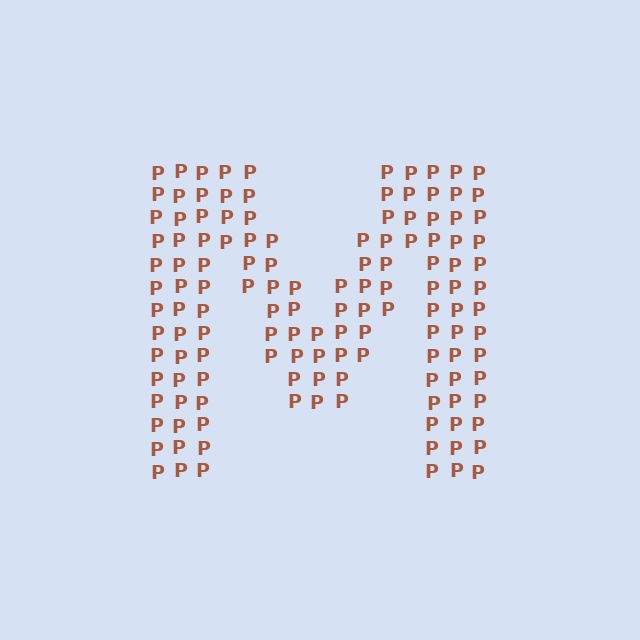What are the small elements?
The small elements are letter P's.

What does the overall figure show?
The overall figure shows the letter M.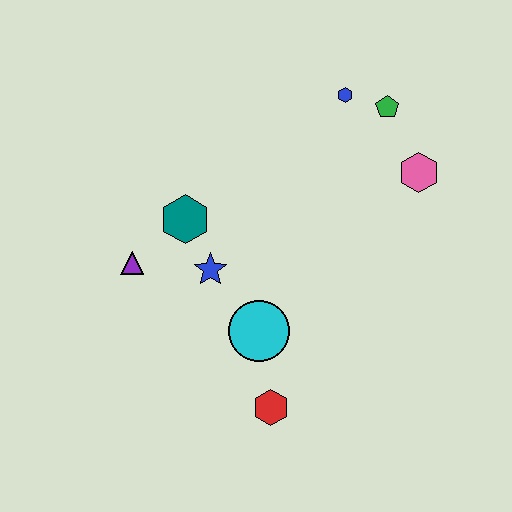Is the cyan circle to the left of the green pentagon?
Yes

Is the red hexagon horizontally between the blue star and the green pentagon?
Yes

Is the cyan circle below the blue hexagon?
Yes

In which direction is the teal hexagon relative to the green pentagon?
The teal hexagon is to the left of the green pentagon.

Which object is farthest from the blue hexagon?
The red hexagon is farthest from the blue hexagon.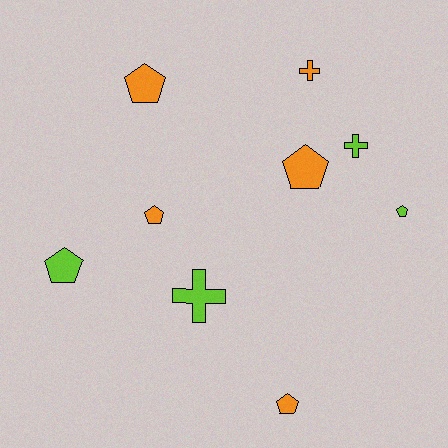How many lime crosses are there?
There are 2 lime crosses.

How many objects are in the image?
There are 9 objects.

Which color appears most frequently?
Orange, with 5 objects.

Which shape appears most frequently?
Pentagon, with 6 objects.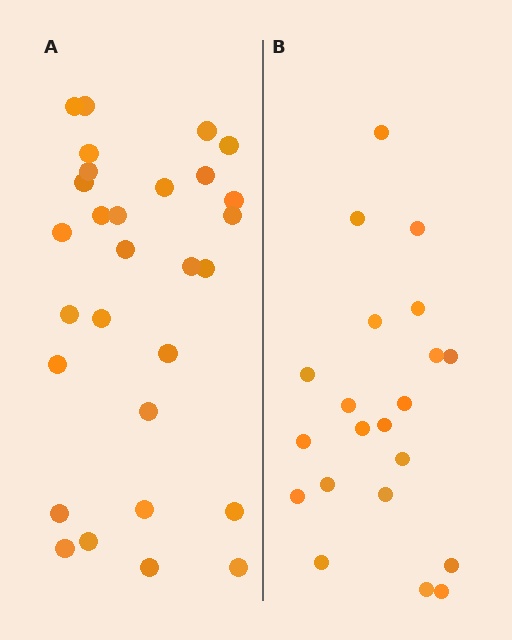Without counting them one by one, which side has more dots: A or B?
Region A (the left region) has more dots.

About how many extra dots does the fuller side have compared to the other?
Region A has roughly 8 or so more dots than region B.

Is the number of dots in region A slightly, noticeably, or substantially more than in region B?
Region A has noticeably more, but not dramatically so. The ratio is roughly 1.4 to 1.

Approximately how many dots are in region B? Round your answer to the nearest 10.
About 20 dots. (The exact count is 21, which rounds to 20.)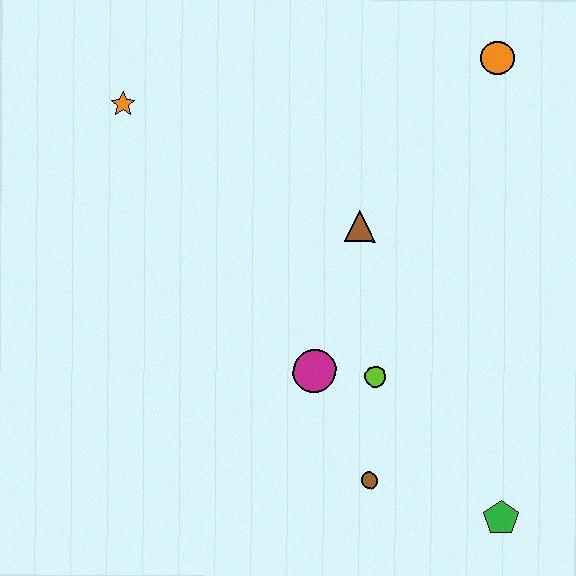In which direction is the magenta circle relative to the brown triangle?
The magenta circle is below the brown triangle.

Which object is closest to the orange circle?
The brown triangle is closest to the orange circle.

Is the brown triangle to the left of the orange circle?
Yes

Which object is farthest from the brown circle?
The orange star is farthest from the brown circle.